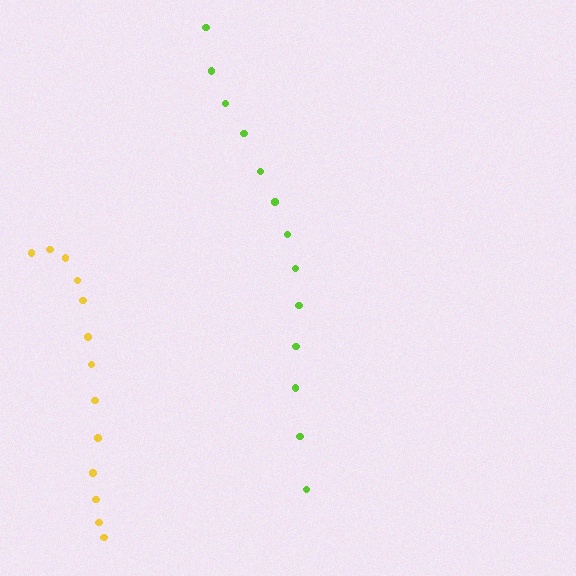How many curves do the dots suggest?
There are 2 distinct paths.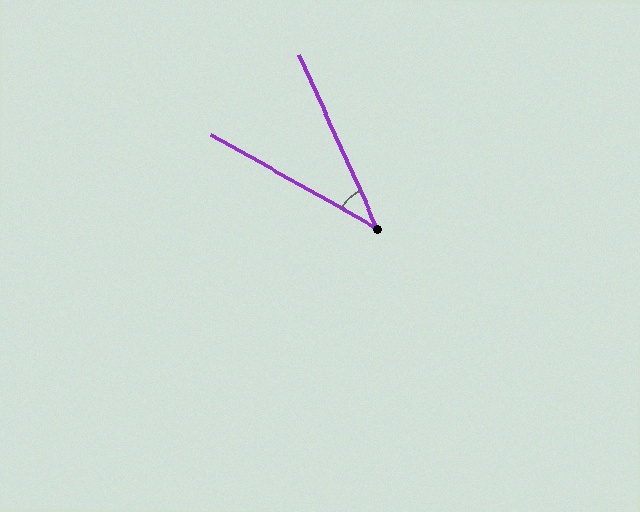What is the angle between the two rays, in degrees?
Approximately 36 degrees.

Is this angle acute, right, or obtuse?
It is acute.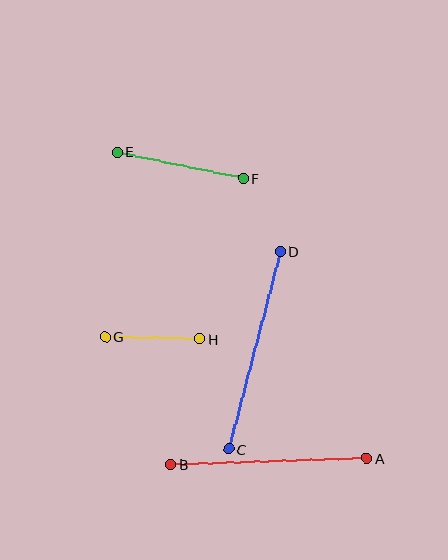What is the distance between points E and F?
The distance is approximately 129 pixels.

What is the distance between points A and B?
The distance is approximately 196 pixels.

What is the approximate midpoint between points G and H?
The midpoint is at approximately (152, 338) pixels.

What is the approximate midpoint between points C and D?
The midpoint is at approximately (255, 350) pixels.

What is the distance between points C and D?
The distance is approximately 205 pixels.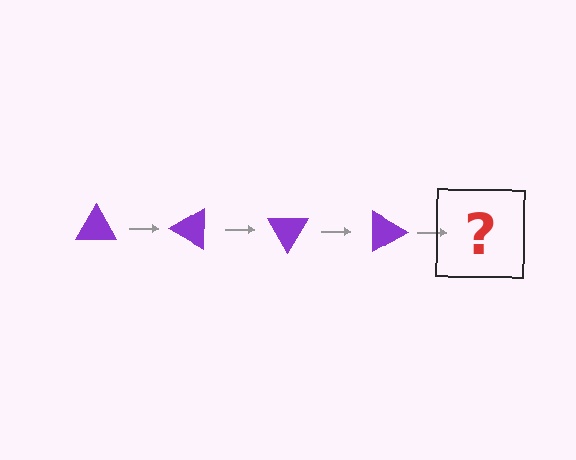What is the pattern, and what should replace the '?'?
The pattern is that the triangle rotates 30 degrees each step. The '?' should be a purple triangle rotated 120 degrees.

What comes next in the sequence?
The next element should be a purple triangle rotated 120 degrees.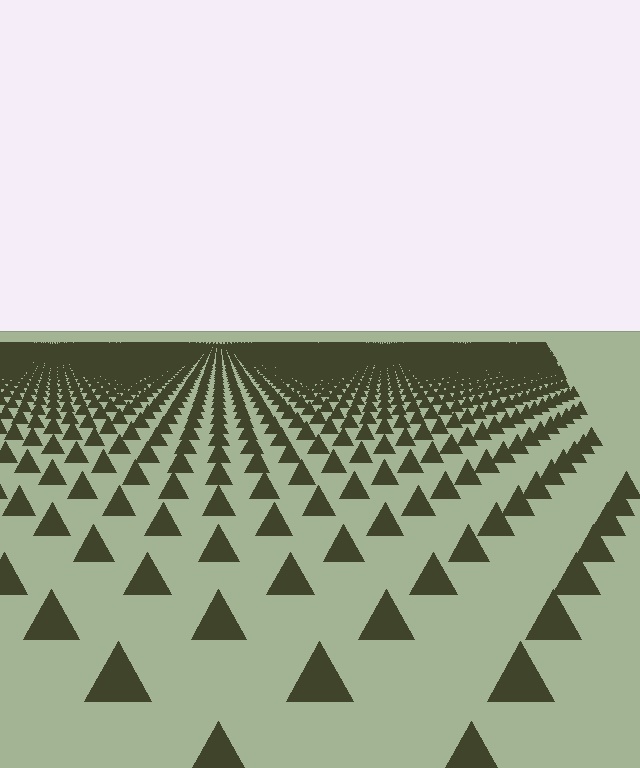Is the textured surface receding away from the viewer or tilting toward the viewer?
The surface is receding away from the viewer. Texture elements get smaller and denser toward the top.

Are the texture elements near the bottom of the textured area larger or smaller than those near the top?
Larger. Near the bottom, elements are closer to the viewer and appear at a bigger on-screen size.